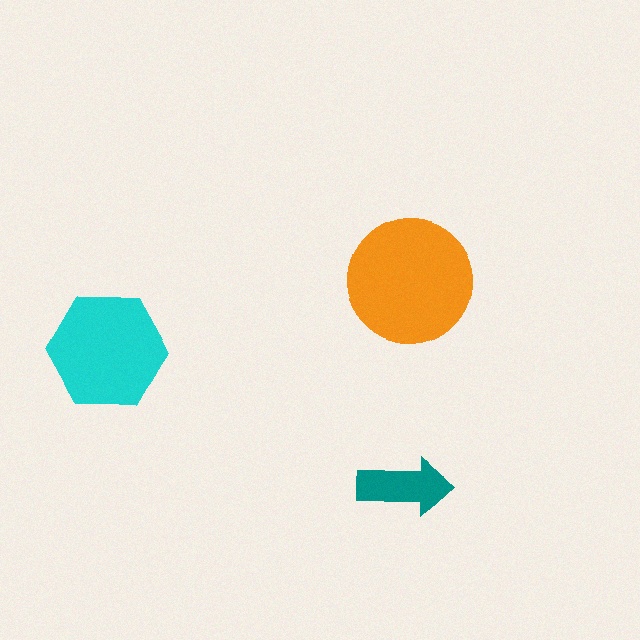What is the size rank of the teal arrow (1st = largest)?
3rd.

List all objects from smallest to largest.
The teal arrow, the cyan hexagon, the orange circle.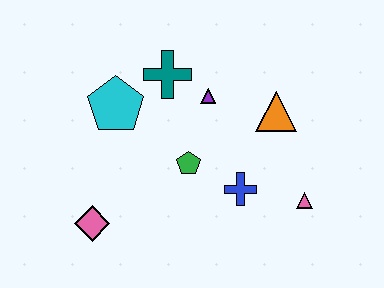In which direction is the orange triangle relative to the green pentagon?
The orange triangle is to the right of the green pentagon.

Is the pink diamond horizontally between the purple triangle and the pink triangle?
No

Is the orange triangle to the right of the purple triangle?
Yes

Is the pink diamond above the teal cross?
No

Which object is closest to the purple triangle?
The teal cross is closest to the purple triangle.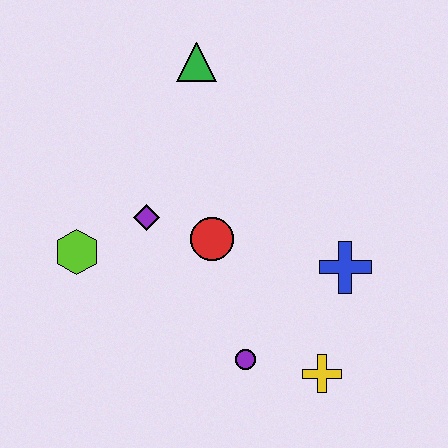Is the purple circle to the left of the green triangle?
No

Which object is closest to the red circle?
The purple diamond is closest to the red circle.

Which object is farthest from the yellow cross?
The green triangle is farthest from the yellow cross.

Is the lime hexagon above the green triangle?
No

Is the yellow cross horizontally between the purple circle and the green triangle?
No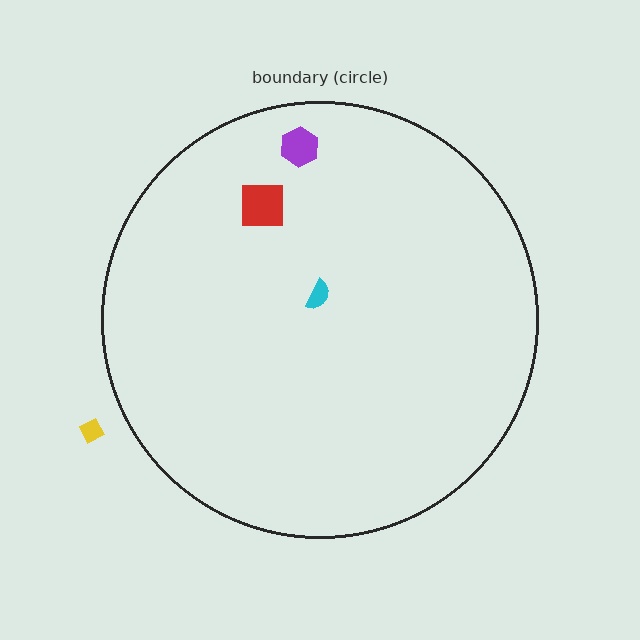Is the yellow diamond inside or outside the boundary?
Outside.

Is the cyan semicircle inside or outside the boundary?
Inside.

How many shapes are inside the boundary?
3 inside, 1 outside.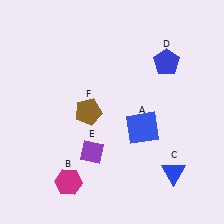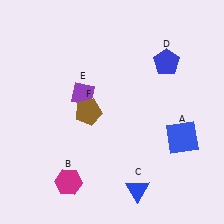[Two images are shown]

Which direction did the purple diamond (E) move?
The purple diamond (E) moved up.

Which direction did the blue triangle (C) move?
The blue triangle (C) moved left.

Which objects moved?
The objects that moved are: the blue square (A), the blue triangle (C), the purple diamond (E).